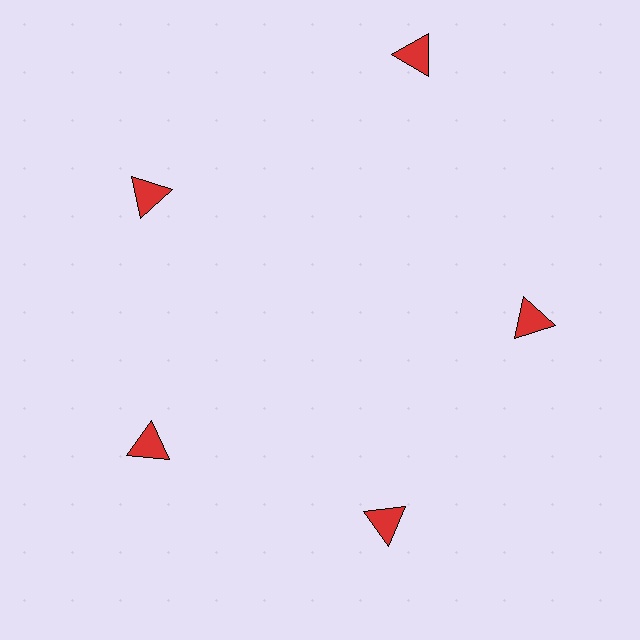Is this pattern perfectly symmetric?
No. The 5 red triangles are arranged in a ring, but one element near the 1 o'clock position is pushed outward from the center, breaking the 5-fold rotational symmetry.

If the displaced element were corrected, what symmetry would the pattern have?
It would have 5-fold rotational symmetry — the pattern would map onto itself every 72 degrees.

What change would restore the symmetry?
The symmetry would be restored by moving it inward, back onto the ring so that all 5 triangles sit at equal angles and equal distance from the center.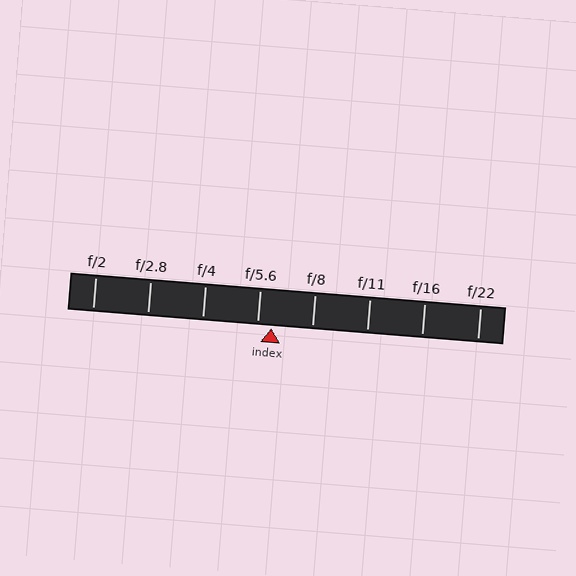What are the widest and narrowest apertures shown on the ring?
The widest aperture shown is f/2 and the narrowest is f/22.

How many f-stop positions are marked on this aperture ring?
There are 8 f-stop positions marked.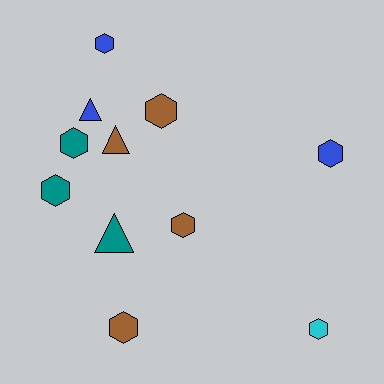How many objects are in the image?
There are 11 objects.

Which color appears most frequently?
Brown, with 4 objects.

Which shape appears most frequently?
Hexagon, with 8 objects.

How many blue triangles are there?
There is 1 blue triangle.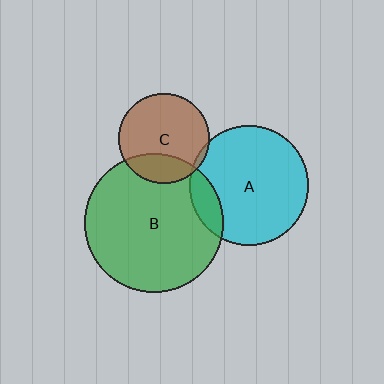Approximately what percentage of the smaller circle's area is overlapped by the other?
Approximately 25%.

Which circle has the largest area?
Circle B (green).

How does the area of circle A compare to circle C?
Approximately 1.7 times.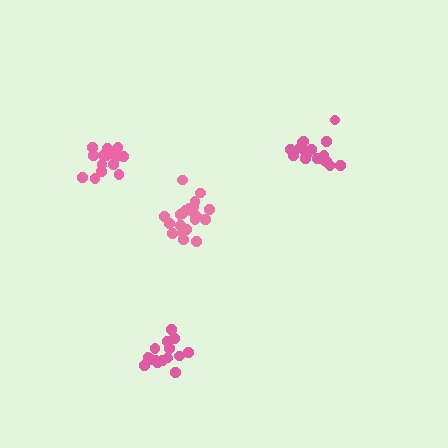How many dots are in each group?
Group 1: 15 dots, Group 2: 21 dots, Group 3: 18 dots, Group 4: 16 dots (70 total).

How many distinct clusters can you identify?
There are 4 distinct clusters.